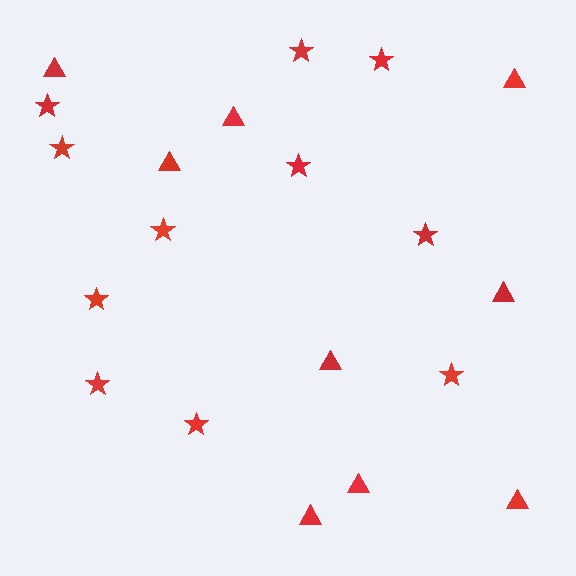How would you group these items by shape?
There are 2 groups: one group of stars (11) and one group of triangles (9).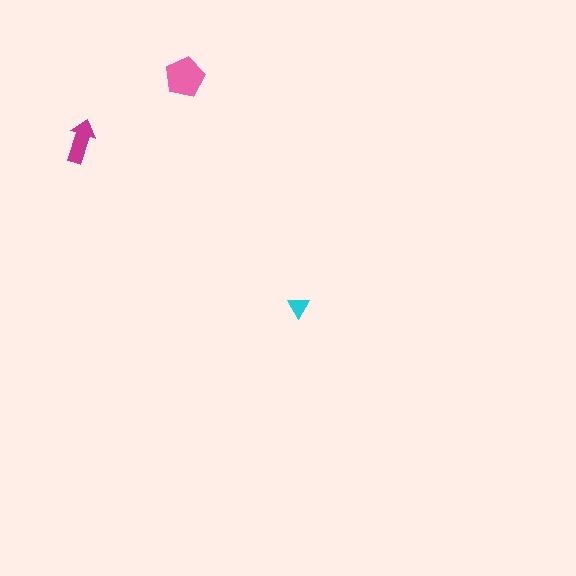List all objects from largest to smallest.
The pink pentagon, the magenta arrow, the cyan triangle.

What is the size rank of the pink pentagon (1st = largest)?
1st.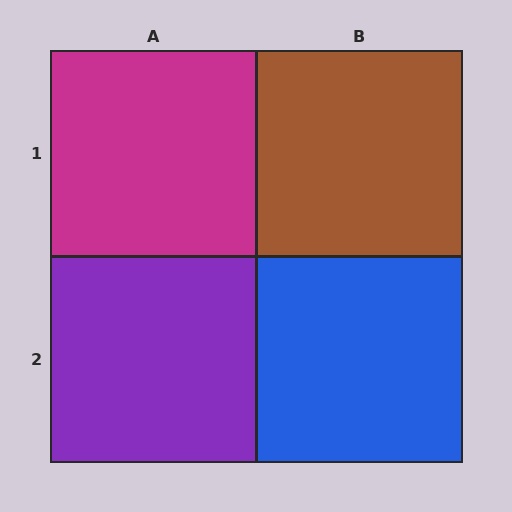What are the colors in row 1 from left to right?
Magenta, brown.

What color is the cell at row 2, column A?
Purple.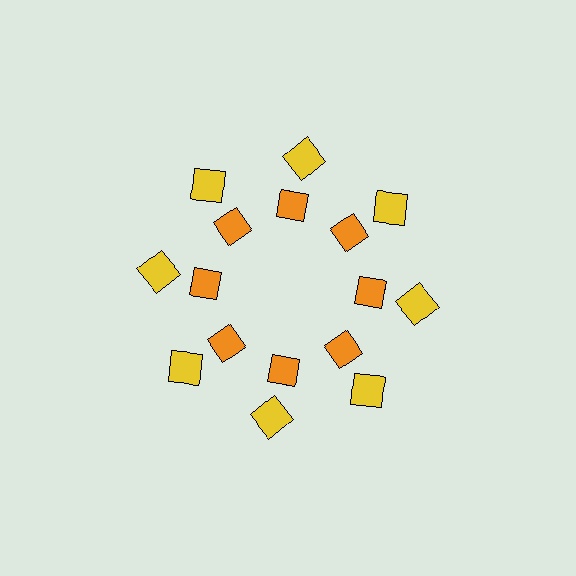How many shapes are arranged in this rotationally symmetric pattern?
There are 16 shapes, arranged in 8 groups of 2.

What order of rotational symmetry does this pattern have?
This pattern has 8-fold rotational symmetry.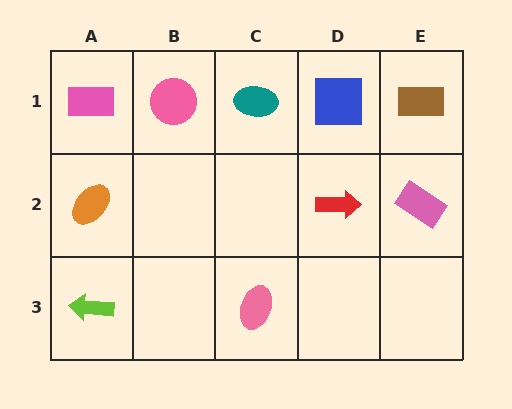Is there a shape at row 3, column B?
No, that cell is empty.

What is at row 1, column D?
A blue square.